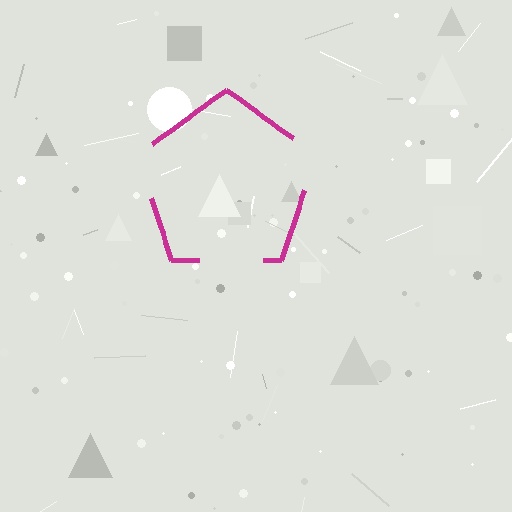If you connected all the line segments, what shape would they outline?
They would outline a pentagon.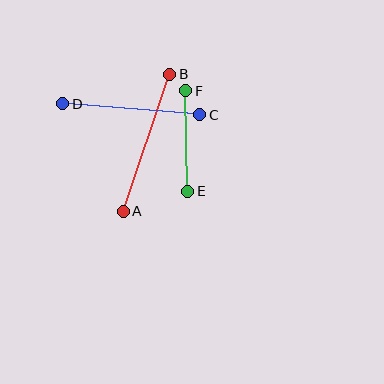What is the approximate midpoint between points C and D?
The midpoint is at approximately (131, 109) pixels.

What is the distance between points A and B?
The distance is approximately 145 pixels.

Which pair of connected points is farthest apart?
Points A and B are farthest apart.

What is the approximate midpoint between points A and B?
The midpoint is at approximately (146, 143) pixels.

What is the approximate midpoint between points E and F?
The midpoint is at approximately (187, 141) pixels.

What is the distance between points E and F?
The distance is approximately 100 pixels.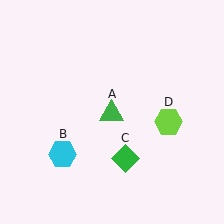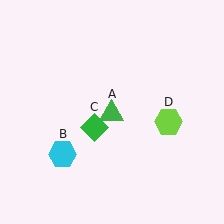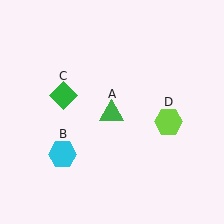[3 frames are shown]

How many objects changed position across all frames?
1 object changed position: green diamond (object C).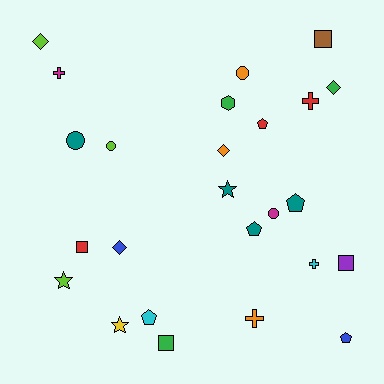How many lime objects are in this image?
There are 3 lime objects.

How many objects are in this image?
There are 25 objects.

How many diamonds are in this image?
There are 4 diamonds.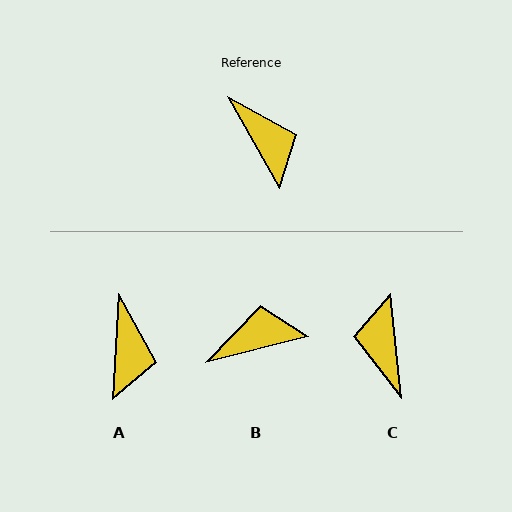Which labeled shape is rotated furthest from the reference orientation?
C, about 157 degrees away.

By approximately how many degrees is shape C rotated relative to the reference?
Approximately 157 degrees counter-clockwise.